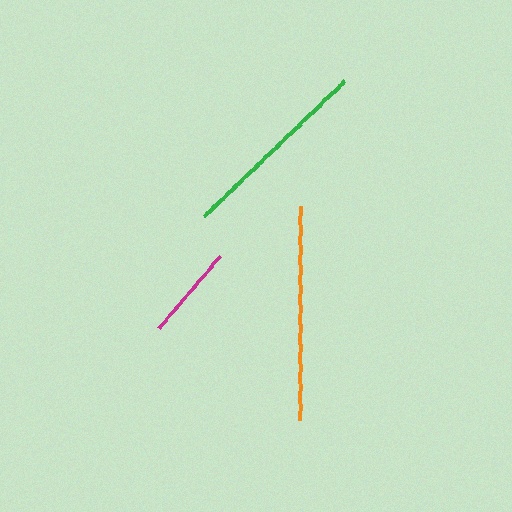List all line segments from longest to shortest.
From longest to shortest: orange, green, magenta.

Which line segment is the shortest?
The magenta line is the shortest at approximately 94 pixels.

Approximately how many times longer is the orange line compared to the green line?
The orange line is approximately 1.1 times the length of the green line.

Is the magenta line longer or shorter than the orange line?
The orange line is longer than the magenta line.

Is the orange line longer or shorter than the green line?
The orange line is longer than the green line.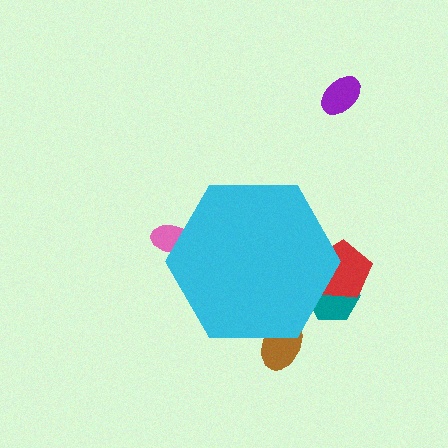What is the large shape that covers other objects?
A cyan hexagon.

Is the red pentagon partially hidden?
Yes, the red pentagon is partially hidden behind the cyan hexagon.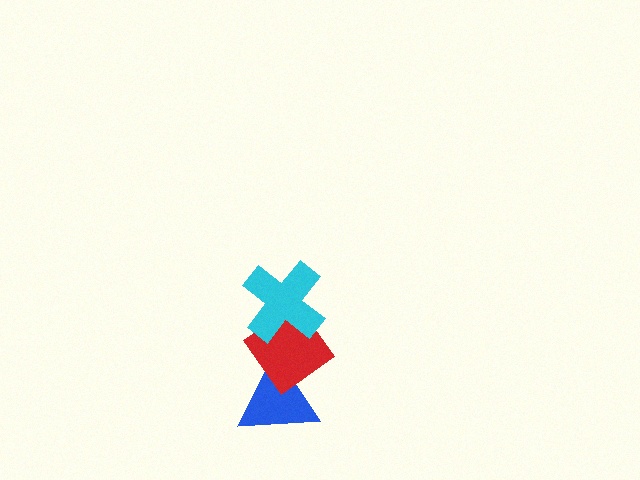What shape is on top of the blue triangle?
The red diamond is on top of the blue triangle.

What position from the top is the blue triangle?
The blue triangle is 3rd from the top.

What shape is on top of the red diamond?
The cyan cross is on top of the red diamond.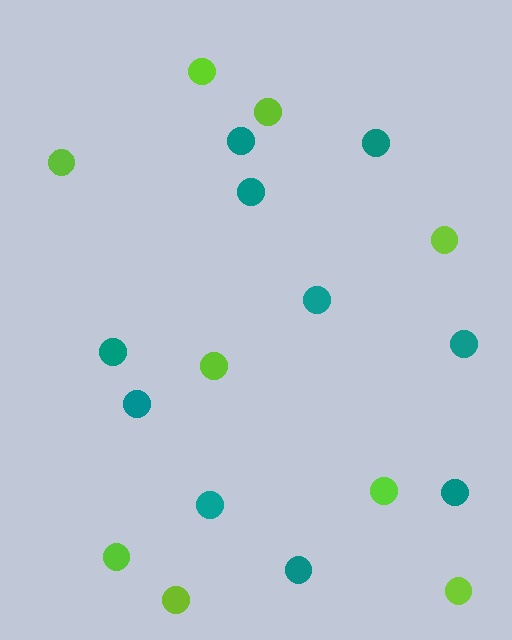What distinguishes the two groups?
There are 2 groups: one group of lime circles (9) and one group of teal circles (10).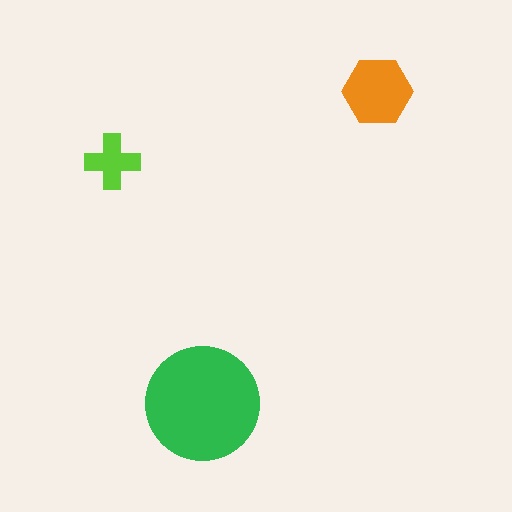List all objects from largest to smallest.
The green circle, the orange hexagon, the lime cross.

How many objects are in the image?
There are 3 objects in the image.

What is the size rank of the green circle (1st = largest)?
1st.